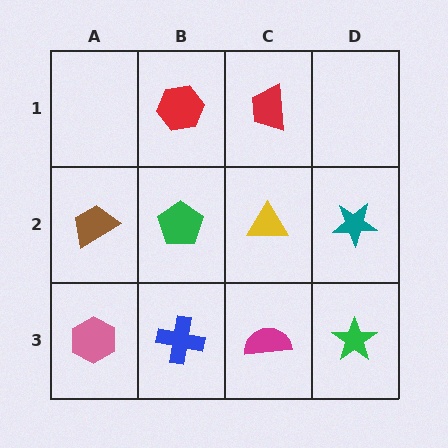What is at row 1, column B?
A red hexagon.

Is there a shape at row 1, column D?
No, that cell is empty.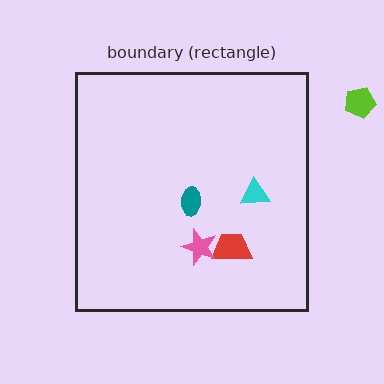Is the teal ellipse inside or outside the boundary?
Inside.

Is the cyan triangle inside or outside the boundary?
Inside.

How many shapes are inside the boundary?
4 inside, 1 outside.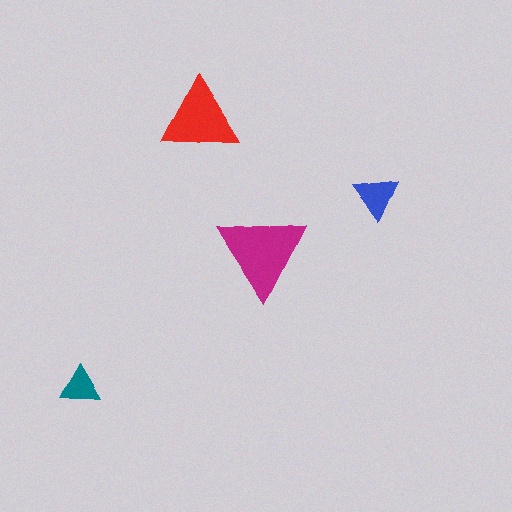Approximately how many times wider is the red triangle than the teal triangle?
About 2 times wider.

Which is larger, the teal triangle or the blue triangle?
The blue one.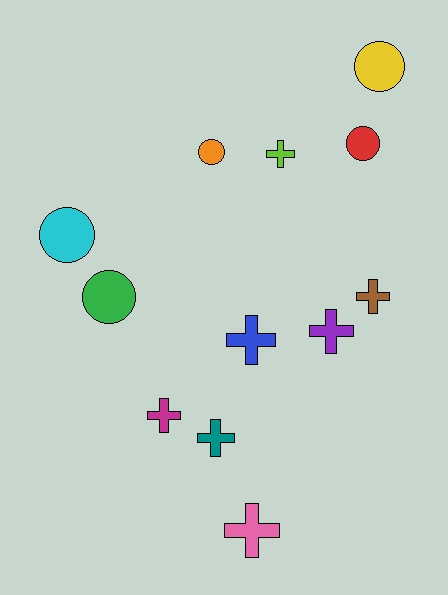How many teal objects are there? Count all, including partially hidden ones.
There is 1 teal object.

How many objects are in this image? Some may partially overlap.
There are 12 objects.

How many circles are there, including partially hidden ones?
There are 5 circles.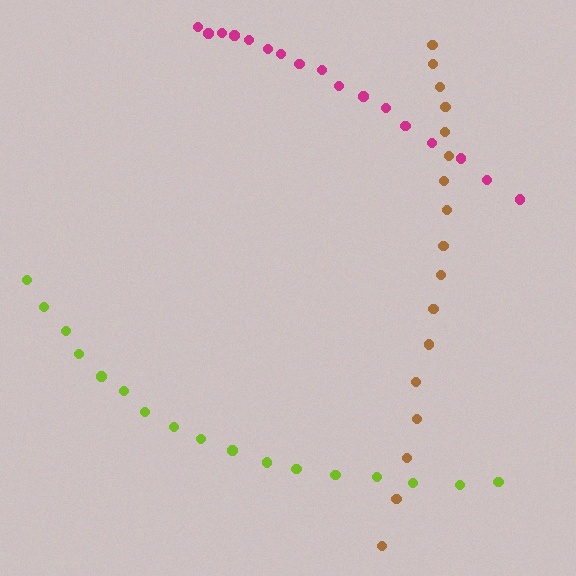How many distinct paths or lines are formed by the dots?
There are 3 distinct paths.